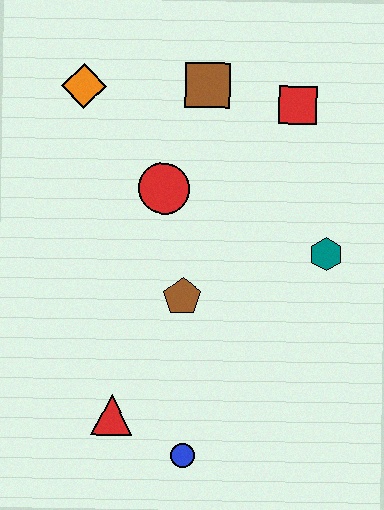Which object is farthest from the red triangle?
The red square is farthest from the red triangle.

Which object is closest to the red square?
The brown square is closest to the red square.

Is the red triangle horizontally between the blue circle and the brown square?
No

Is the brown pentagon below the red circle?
Yes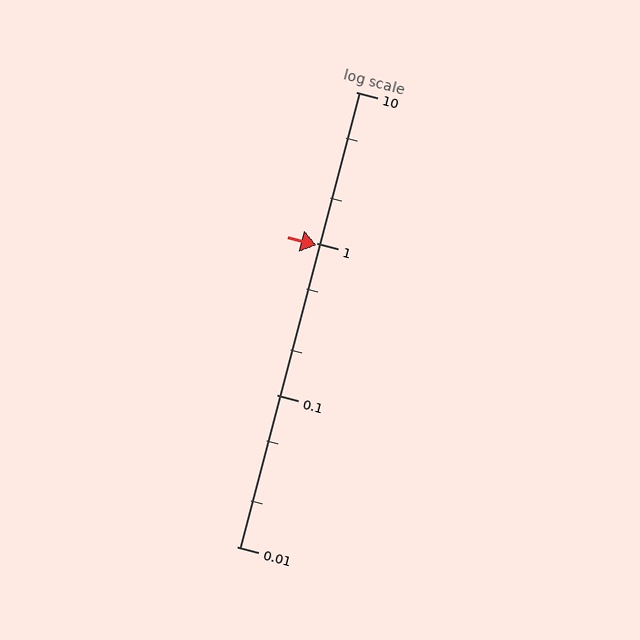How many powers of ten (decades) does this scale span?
The scale spans 3 decades, from 0.01 to 10.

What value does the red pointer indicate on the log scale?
The pointer indicates approximately 0.98.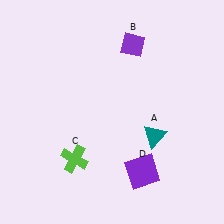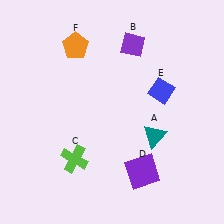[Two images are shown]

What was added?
A blue diamond (E), an orange pentagon (F) were added in Image 2.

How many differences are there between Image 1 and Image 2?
There are 2 differences between the two images.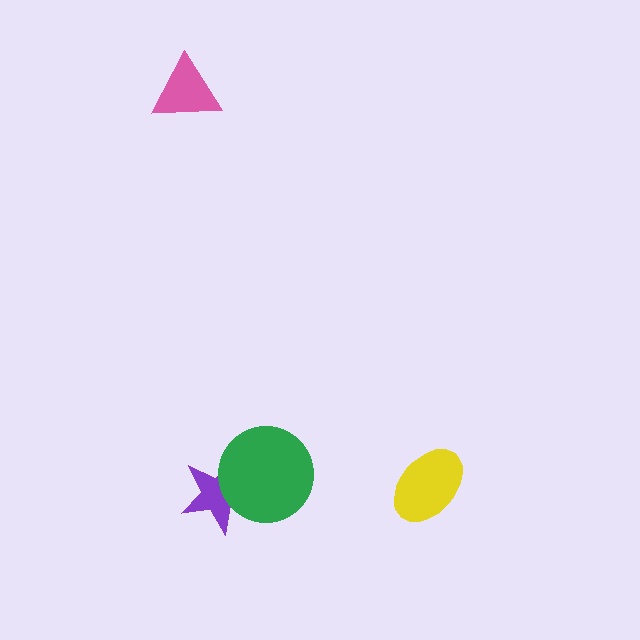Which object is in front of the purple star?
The green circle is in front of the purple star.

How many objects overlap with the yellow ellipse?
0 objects overlap with the yellow ellipse.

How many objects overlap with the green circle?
1 object overlaps with the green circle.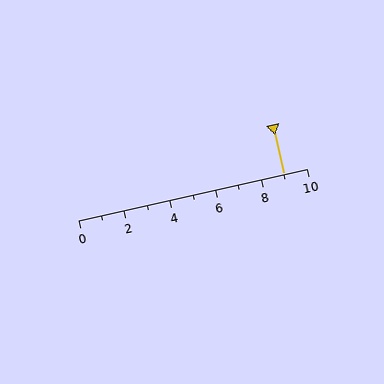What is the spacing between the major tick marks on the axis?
The major ticks are spaced 2 apart.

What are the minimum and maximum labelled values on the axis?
The axis runs from 0 to 10.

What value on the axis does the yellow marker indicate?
The marker indicates approximately 9.